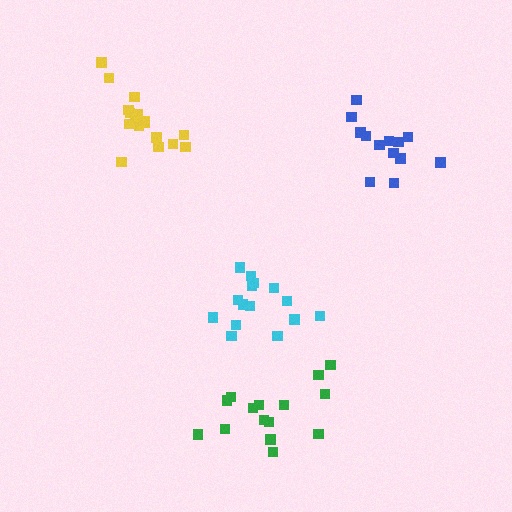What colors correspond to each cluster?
The clusters are colored: blue, yellow, cyan, green.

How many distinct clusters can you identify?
There are 4 distinct clusters.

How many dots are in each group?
Group 1: 13 dots, Group 2: 18 dots, Group 3: 15 dots, Group 4: 15 dots (61 total).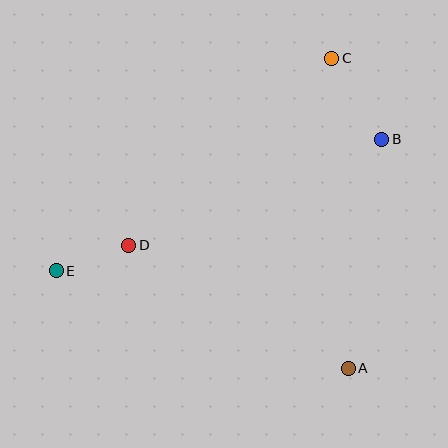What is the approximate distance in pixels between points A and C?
The distance between A and C is approximately 311 pixels.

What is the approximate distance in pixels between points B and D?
The distance between B and D is approximately 274 pixels.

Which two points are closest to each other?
Points D and E are closest to each other.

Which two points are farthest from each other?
Points B and E are farthest from each other.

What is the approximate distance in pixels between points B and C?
The distance between B and C is approximately 95 pixels.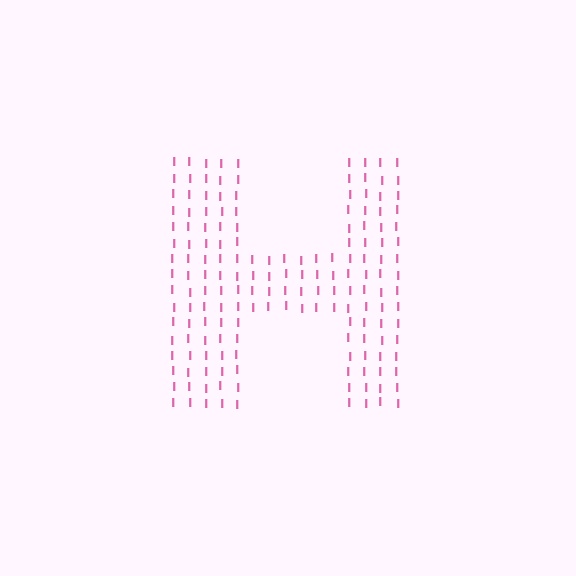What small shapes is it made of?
It is made of small letter I's.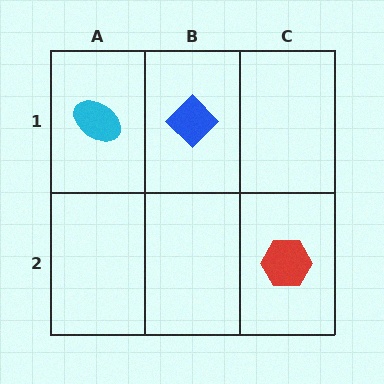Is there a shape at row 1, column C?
No, that cell is empty.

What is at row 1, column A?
A cyan ellipse.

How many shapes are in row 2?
1 shape.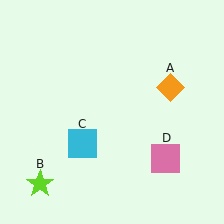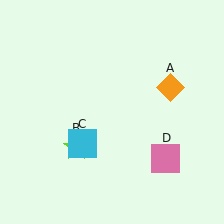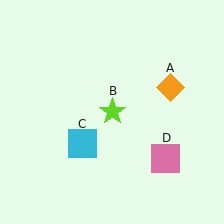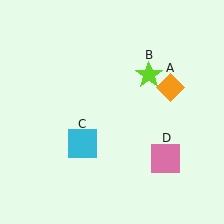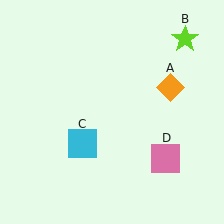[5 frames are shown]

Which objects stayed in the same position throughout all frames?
Orange diamond (object A) and cyan square (object C) and pink square (object D) remained stationary.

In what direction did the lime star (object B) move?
The lime star (object B) moved up and to the right.